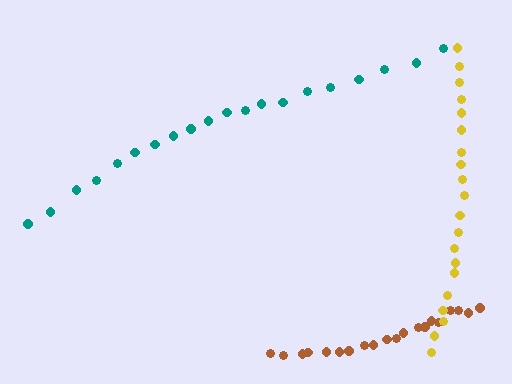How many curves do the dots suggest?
There are 3 distinct paths.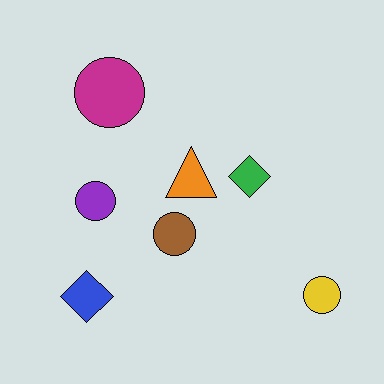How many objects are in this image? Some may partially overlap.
There are 7 objects.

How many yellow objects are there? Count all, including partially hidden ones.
There is 1 yellow object.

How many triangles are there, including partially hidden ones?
There is 1 triangle.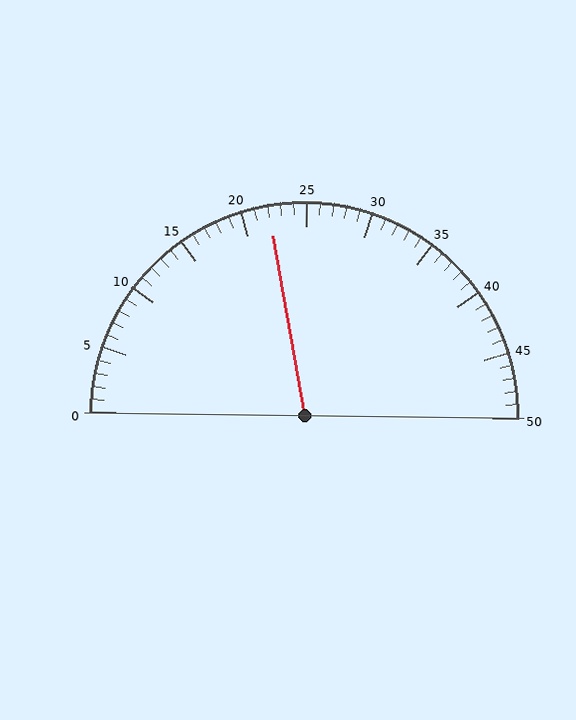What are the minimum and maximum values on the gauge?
The gauge ranges from 0 to 50.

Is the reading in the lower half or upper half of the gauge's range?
The reading is in the lower half of the range (0 to 50).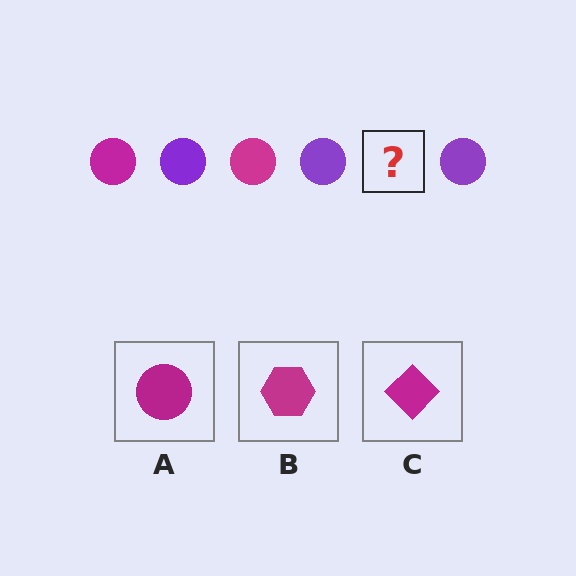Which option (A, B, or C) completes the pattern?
A.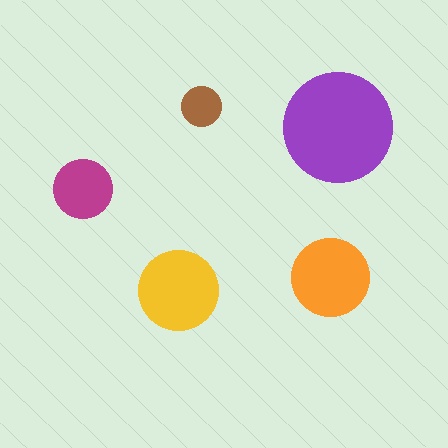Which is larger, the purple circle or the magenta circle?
The purple one.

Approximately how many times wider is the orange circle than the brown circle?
About 2 times wider.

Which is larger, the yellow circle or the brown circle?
The yellow one.